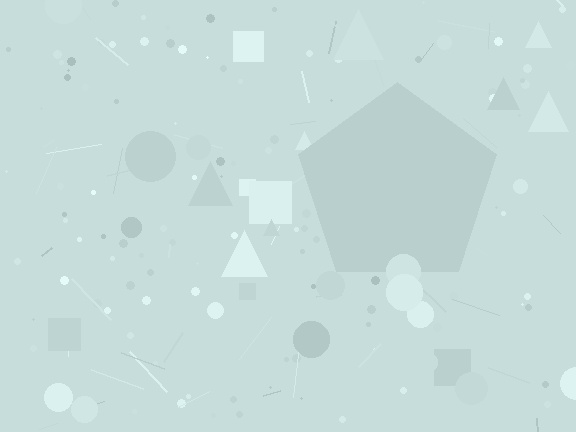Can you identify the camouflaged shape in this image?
The camouflaged shape is a pentagon.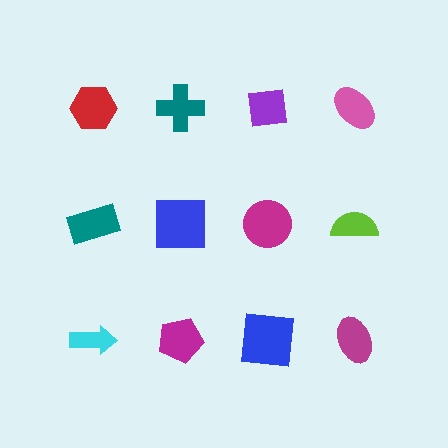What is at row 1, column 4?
A pink ellipse.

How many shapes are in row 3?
4 shapes.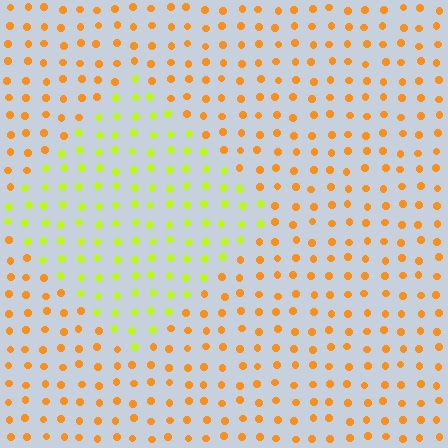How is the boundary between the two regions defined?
The boundary is defined purely by a slight shift in hue (about 46 degrees). Spacing, size, and orientation are identical on both sides.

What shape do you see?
I see a diamond.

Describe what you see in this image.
The image is filled with small orange elements in a uniform arrangement. A diamond-shaped region is visible where the elements are tinted to a slightly different hue, forming a subtle color boundary.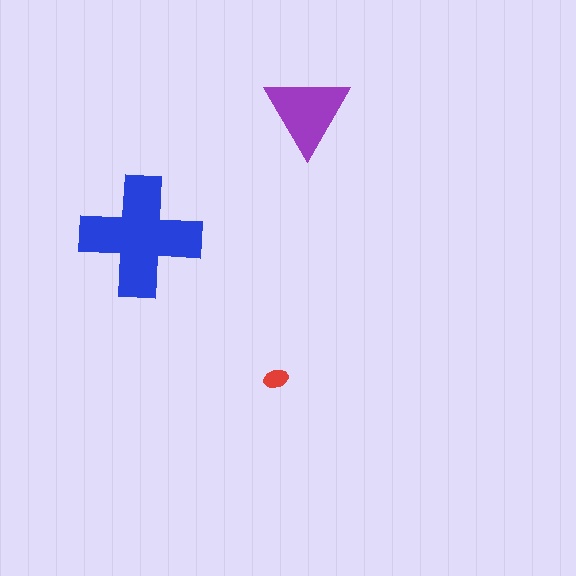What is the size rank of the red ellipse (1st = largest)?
3rd.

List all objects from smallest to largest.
The red ellipse, the purple triangle, the blue cross.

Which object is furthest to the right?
The purple triangle is rightmost.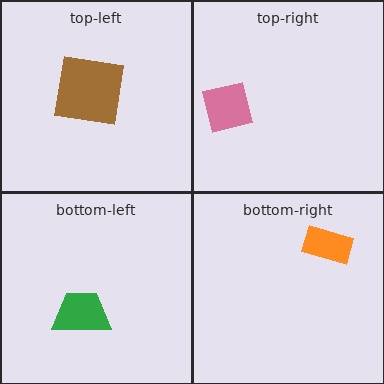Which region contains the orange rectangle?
The bottom-right region.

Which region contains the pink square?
The top-right region.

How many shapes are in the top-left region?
1.